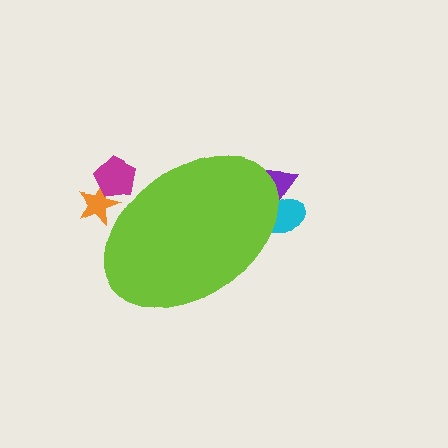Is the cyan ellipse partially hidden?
Yes, the cyan ellipse is partially hidden behind the lime ellipse.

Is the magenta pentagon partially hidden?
Yes, the magenta pentagon is partially hidden behind the lime ellipse.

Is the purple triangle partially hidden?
Yes, the purple triangle is partially hidden behind the lime ellipse.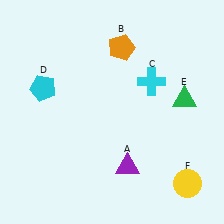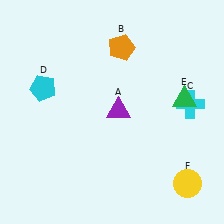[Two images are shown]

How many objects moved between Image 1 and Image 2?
2 objects moved between the two images.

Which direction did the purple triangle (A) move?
The purple triangle (A) moved up.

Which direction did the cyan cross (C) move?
The cyan cross (C) moved right.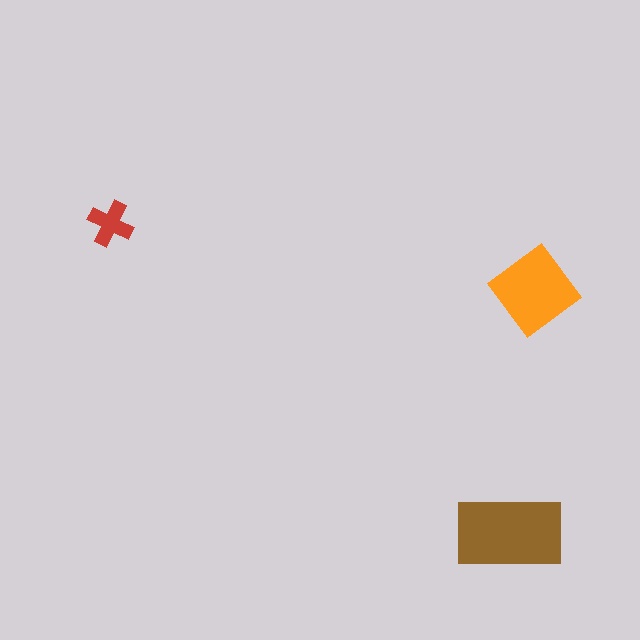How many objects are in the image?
There are 3 objects in the image.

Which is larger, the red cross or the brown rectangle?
The brown rectangle.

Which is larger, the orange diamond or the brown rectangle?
The brown rectangle.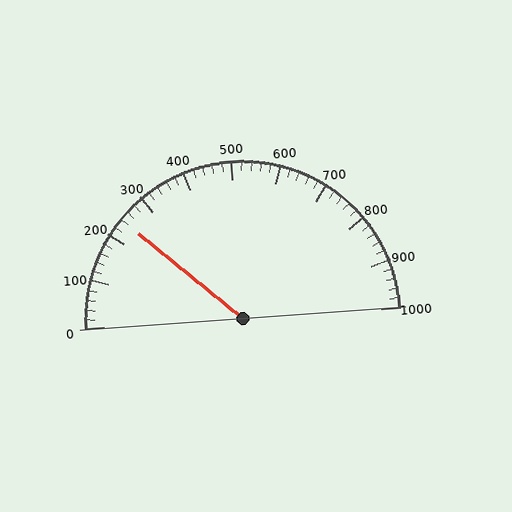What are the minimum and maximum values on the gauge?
The gauge ranges from 0 to 1000.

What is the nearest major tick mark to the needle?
The nearest major tick mark is 200.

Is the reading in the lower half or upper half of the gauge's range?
The reading is in the lower half of the range (0 to 1000).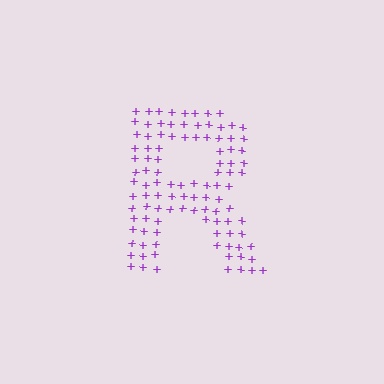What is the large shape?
The large shape is the letter R.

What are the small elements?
The small elements are plus signs.